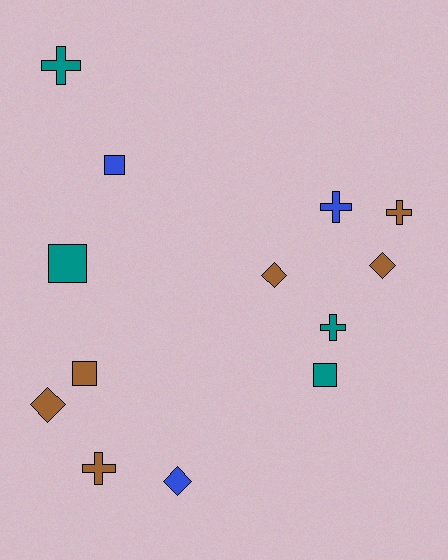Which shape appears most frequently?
Cross, with 5 objects.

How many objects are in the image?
There are 13 objects.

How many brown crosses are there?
There are 2 brown crosses.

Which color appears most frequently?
Brown, with 6 objects.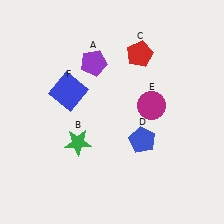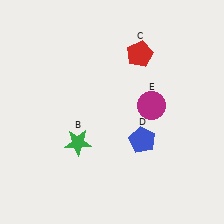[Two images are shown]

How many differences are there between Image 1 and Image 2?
There are 2 differences between the two images.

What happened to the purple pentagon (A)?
The purple pentagon (A) was removed in Image 2. It was in the top-left area of Image 1.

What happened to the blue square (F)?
The blue square (F) was removed in Image 2. It was in the top-left area of Image 1.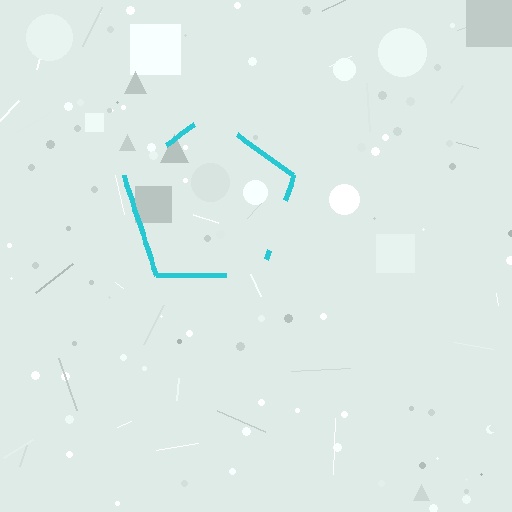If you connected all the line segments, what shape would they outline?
They would outline a pentagon.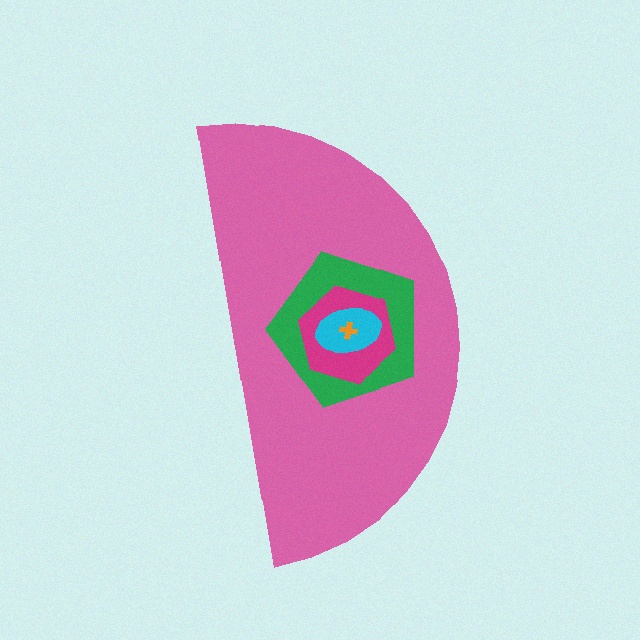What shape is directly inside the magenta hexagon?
The cyan ellipse.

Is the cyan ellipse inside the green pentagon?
Yes.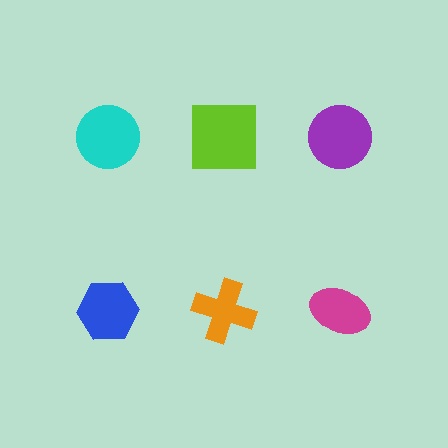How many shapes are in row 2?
3 shapes.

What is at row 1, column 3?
A purple circle.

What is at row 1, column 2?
A lime square.